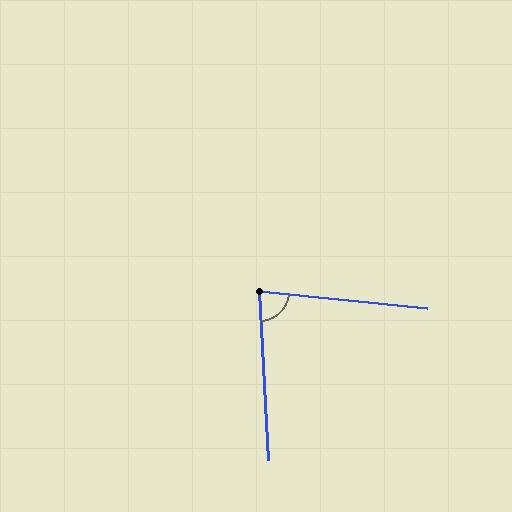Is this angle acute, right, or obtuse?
It is acute.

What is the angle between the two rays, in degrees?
Approximately 81 degrees.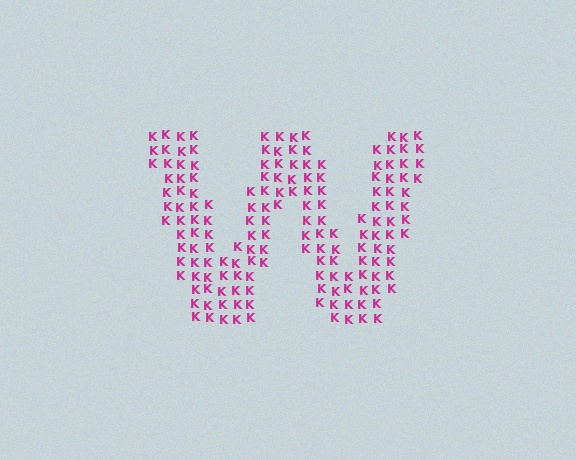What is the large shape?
The large shape is the letter W.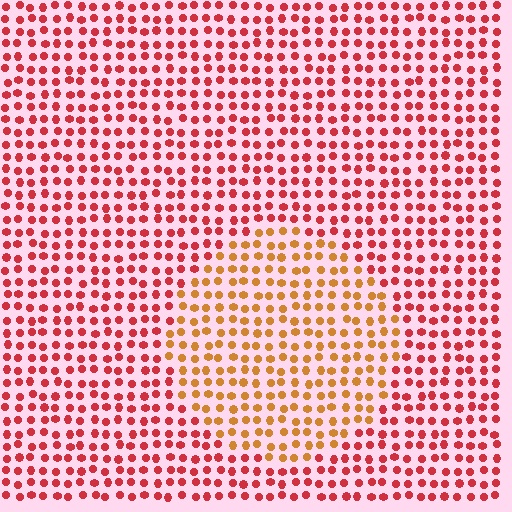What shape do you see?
I see a circle.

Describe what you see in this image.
The image is filled with small red elements in a uniform arrangement. A circle-shaped region is visible where the elements are tinted to a slightly different hue, forming a subtle color boundary.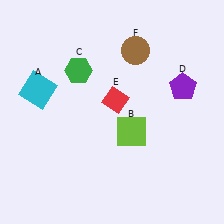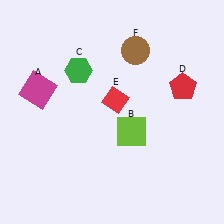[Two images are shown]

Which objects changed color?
A changed from cyan to magenta. D changed from purple to red.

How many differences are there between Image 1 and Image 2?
There are 2 differences between the two images.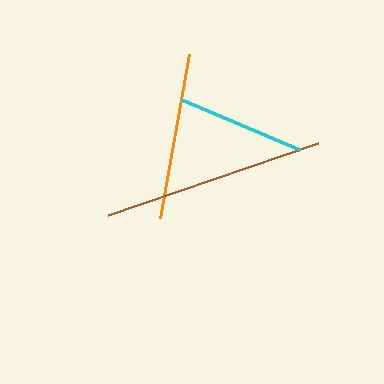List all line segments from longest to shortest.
From longest to shortest: brown, orange, cyan.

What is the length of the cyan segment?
The cyan segment is approximately 129 pixels long.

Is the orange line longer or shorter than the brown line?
The brown line is longer than the orange line.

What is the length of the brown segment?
The brown segment is approximately 221 pixels long.